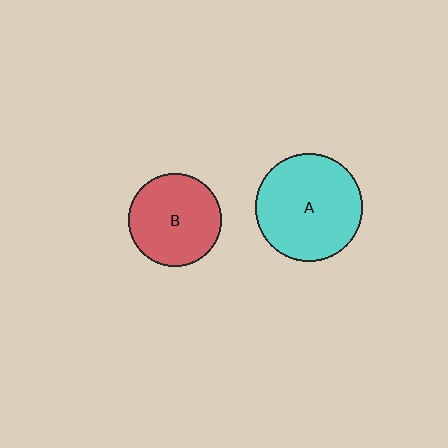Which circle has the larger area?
Circle A (cyan).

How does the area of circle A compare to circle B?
Approximately 1.3 times.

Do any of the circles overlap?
No, none of the circles overlap.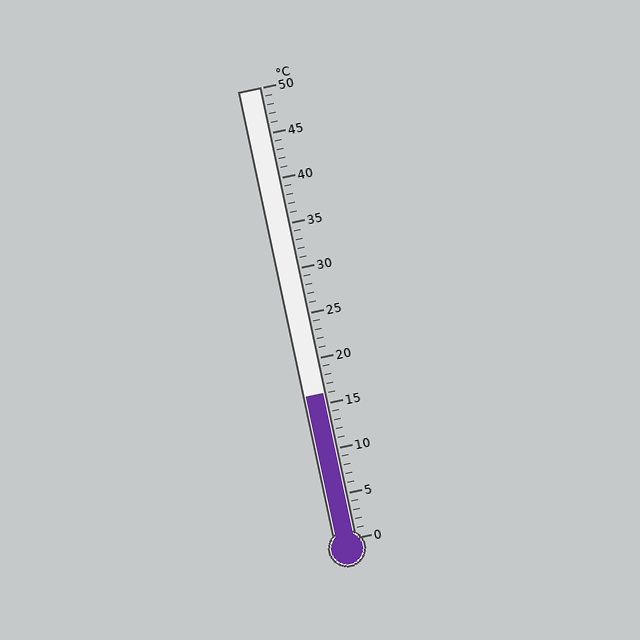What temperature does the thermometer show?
The thermometer shows approximately 16°C.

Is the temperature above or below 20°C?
The temperature is below 20°C.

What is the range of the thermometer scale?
The thermometer scale ranges from 0°C to 50°C.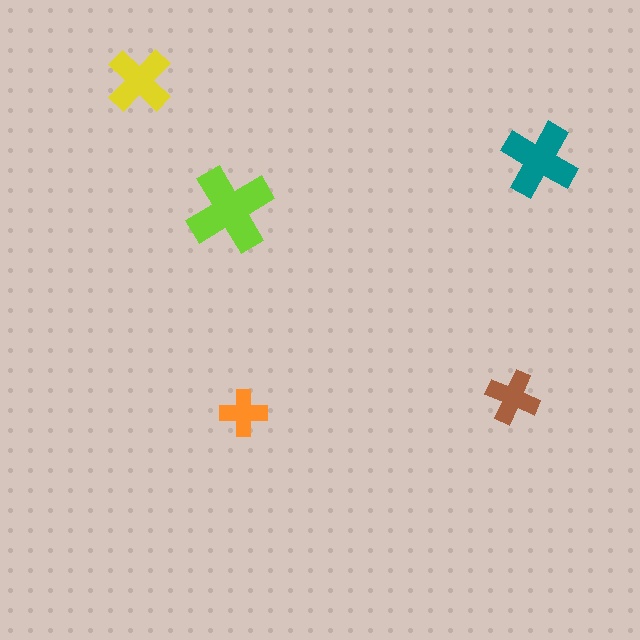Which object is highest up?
The yellow cross is topmost.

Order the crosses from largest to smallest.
the lime one, the teal one, the yellow one, the brown one, the orange one.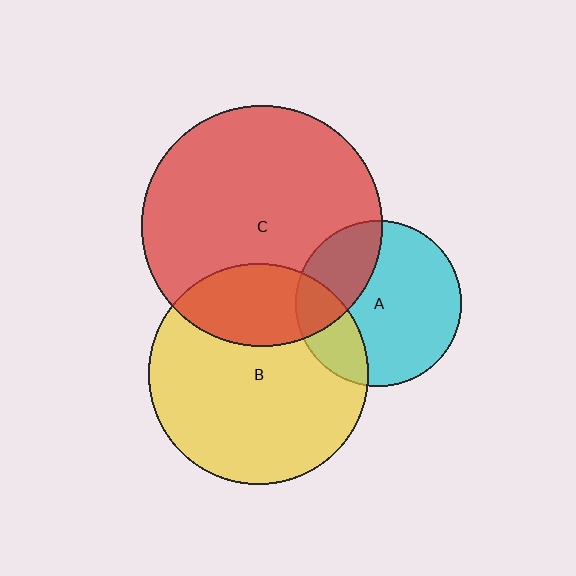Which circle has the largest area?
Circle C (red).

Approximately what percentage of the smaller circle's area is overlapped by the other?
Approximately 25%.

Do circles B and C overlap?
Yes.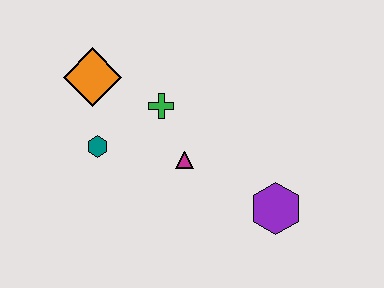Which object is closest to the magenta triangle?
The green cross is closest to the magenta triangle.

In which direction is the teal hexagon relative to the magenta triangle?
The teal hexagon is to the left of the magenta triangle.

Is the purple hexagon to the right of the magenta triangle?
Yes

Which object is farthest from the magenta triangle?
The orange diamond is farthest from the magenta triangle.